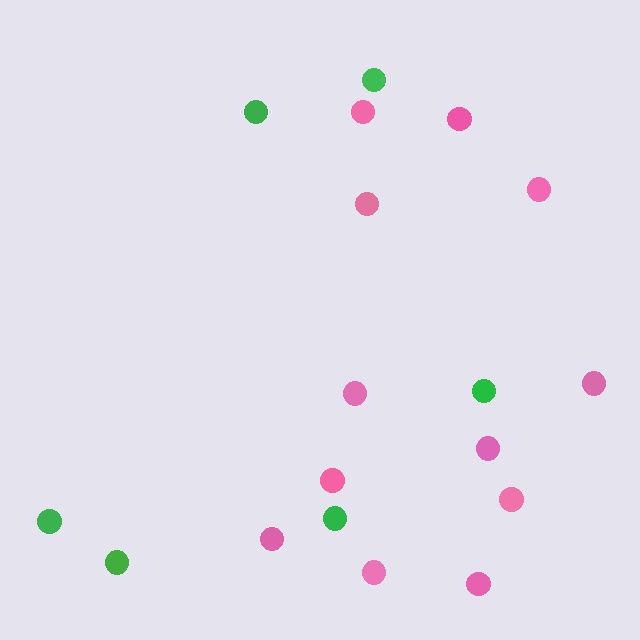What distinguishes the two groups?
There are 2 groups: one group of pink circles (12) and one group of green circles (6).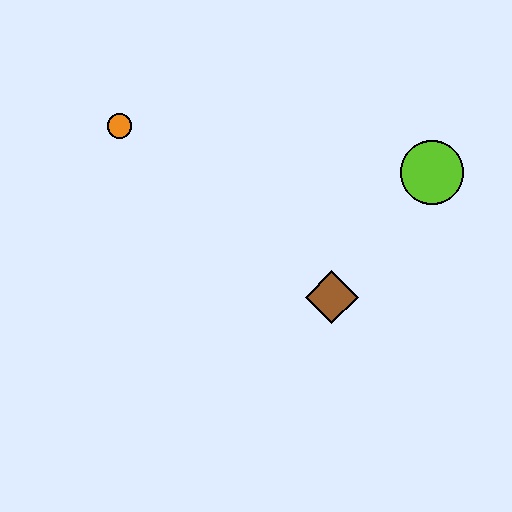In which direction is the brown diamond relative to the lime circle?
The brown diamond is below the lime circle.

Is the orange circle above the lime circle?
Yes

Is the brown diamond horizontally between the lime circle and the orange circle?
Yes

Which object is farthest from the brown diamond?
The orange circle is farthest from the brown diamond.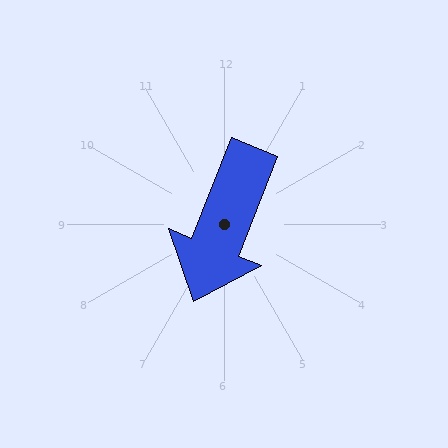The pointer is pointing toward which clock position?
Roughly 7 o'clock.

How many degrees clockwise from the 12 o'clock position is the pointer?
Approximately 201 degrees.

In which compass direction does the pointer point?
South.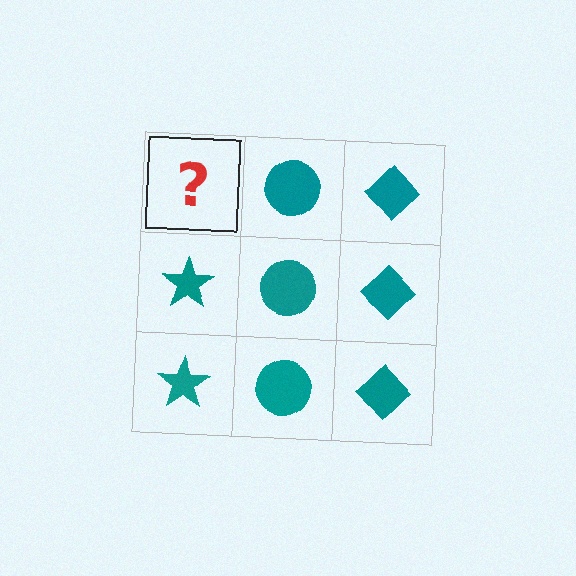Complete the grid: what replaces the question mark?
The question mark should be replaced with a teal star.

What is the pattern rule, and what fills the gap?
The rule is that each column has a consistent shape. The gap should be filled with a teal star.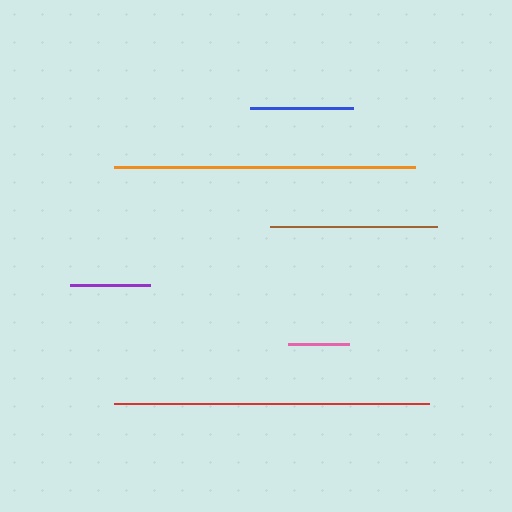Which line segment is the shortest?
The pink line is the shortest at approximately 61 pixels.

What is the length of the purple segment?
The purple segment is approximately 80 pixels long.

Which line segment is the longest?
The red line is the longest at approximately 315 pixels.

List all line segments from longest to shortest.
From longest to shortest: red, orange, brown, blue, purple, pink.